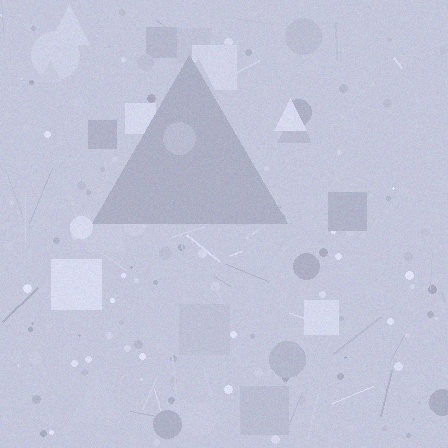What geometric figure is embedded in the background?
A triangle is embedded in the background.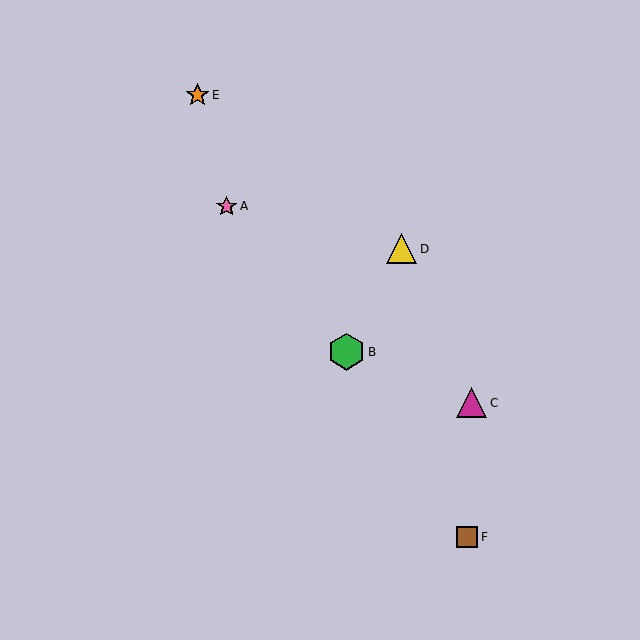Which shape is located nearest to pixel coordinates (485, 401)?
The magenta triangle (labeled C) at (472, 403) is nearest to that location.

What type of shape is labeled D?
Shape D is a yellow triangle.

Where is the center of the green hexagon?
The center of the green hexagon is at (347, 352).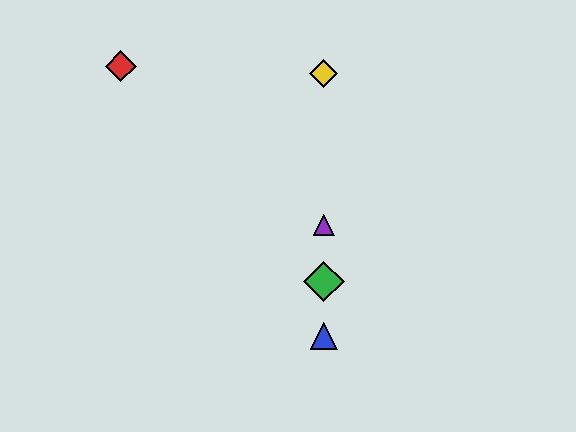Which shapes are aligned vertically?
The blue triangle, the green diamond, the yellow diamond, the purple triangle are aligned vertically.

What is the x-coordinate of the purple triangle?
The purple triangle is at x≈324.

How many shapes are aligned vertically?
4 shapes (the blue triangle, the green diamond, the yellow diamond, the purple triangle) are aligned vertically.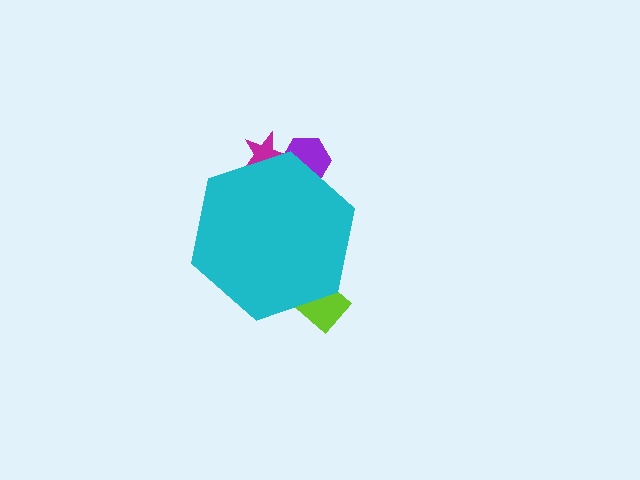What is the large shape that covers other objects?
A cyan hexagon.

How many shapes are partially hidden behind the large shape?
3 shapes are partially hidden.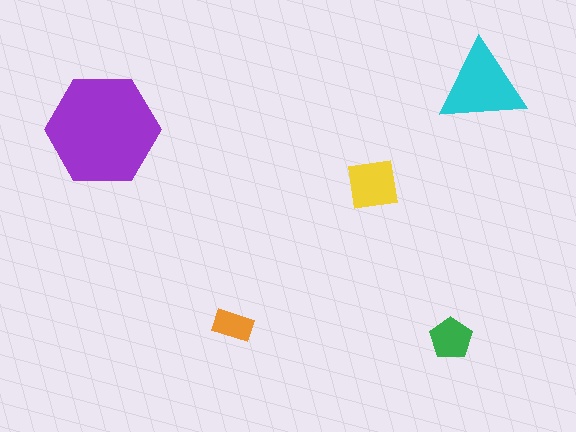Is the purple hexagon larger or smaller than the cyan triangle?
Larger.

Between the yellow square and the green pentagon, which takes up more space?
The yellow square.